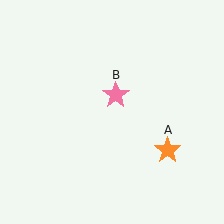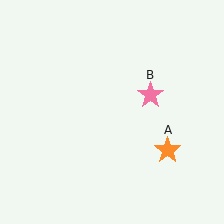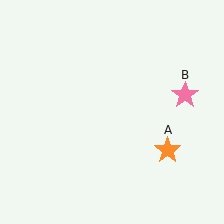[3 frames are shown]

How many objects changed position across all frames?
1 object changed position: pink star (object B).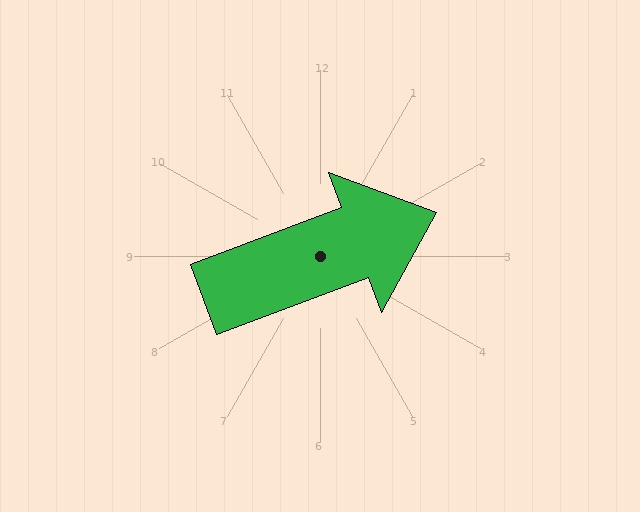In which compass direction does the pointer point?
East.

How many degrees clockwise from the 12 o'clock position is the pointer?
Approximately 69 degrees.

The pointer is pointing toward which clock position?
Roughly 2 o'clock.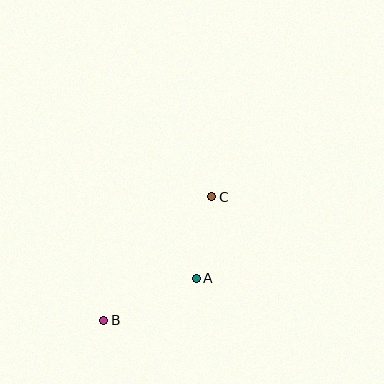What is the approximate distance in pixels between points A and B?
The distance between A and B is approximately 101 pixels.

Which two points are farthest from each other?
Points B and C are farthest from each other.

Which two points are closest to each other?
Points A and C are closest to each other.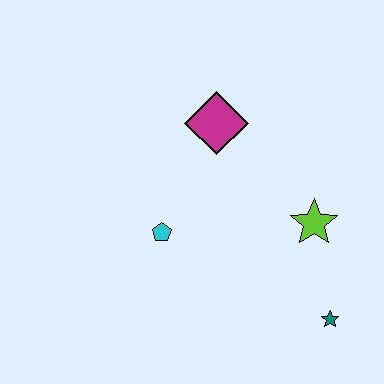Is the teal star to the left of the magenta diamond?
No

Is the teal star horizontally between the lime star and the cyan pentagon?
No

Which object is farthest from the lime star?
The cyan pentagon is farthest from the lime star.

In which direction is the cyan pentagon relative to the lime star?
The cyan pentagon is to the left of the lime star.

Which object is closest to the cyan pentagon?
The magenta diamond is closest to the cyan pentagon.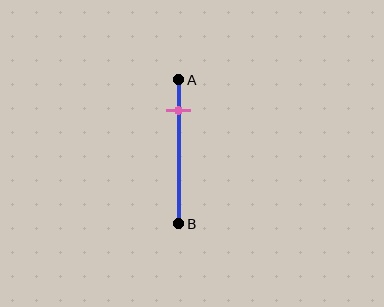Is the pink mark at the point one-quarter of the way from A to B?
No, the mark is at about 20% from A, not at the 25% one-quarter point.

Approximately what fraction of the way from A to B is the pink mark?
The pink mark is approximately 20% of the way from A to B.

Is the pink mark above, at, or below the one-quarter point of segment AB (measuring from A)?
The pink mark is above the one-quarter point of segment AB.